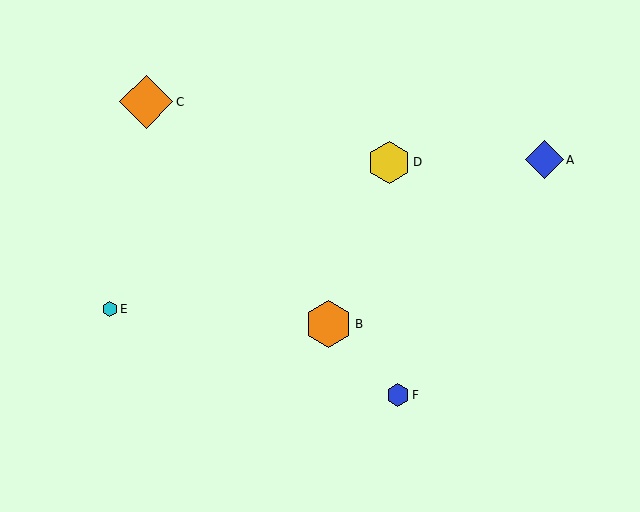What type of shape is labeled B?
Shape B is an orange hexagon.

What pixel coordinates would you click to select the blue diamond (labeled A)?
Click at (544, 160) to select the blue diamond A.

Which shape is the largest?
The orange diamond (labeled C) is the largest.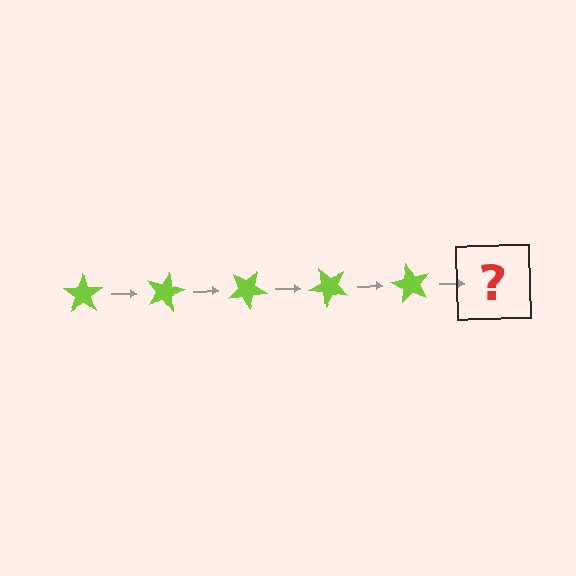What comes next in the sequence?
The next element should be a lime star rotated 75 degrees.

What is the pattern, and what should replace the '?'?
The pattern is that the star rotates 15 degrees each step. The '?' should be a lime star rotated 75 degrees.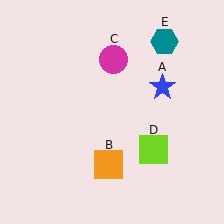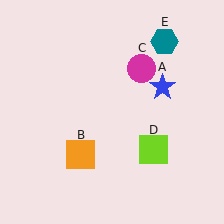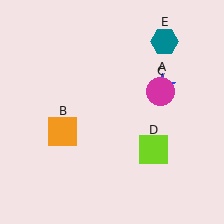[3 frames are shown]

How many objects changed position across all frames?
2 objects changed position: orange square (object B), magenta circle (object C).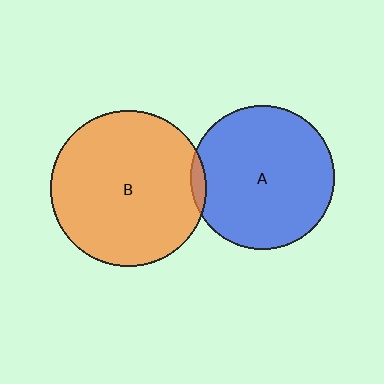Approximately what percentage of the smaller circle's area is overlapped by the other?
Approximately 5%.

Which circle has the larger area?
Circle B (orange).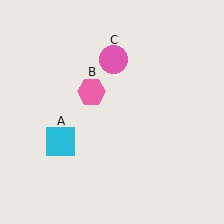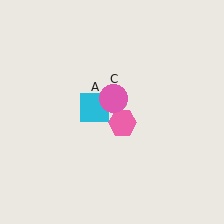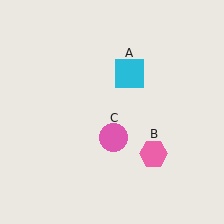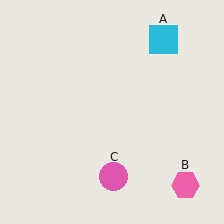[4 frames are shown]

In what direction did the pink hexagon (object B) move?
The pink hexagon (object B) moved down and to the right.